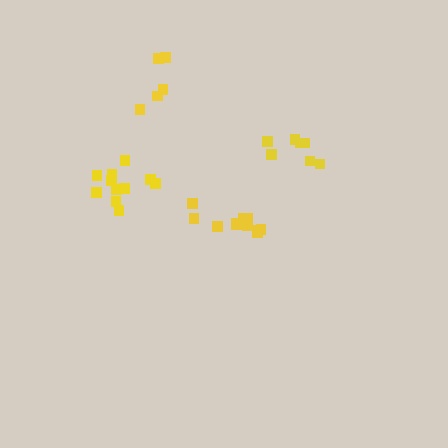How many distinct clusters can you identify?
There are 4 distinct clusters.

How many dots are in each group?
Group 1: 5 dots, Group 2: 7 dots, Group 3: 11 dots, Group 4: 11 dots (34 total).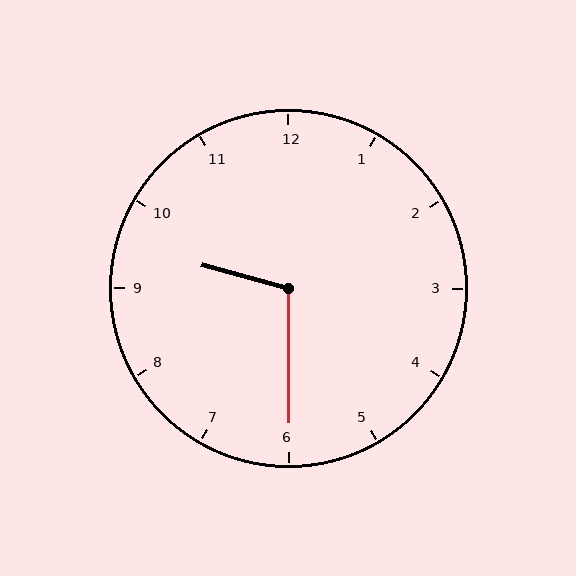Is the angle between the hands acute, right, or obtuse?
It is obtuse.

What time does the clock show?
9:30.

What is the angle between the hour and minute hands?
Approximately 105 degrees.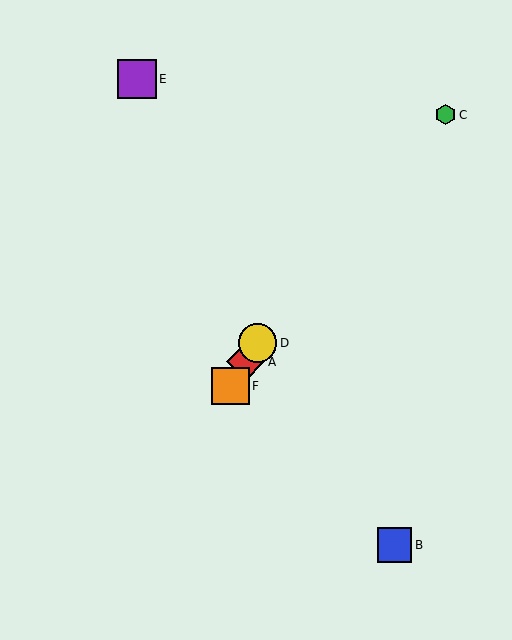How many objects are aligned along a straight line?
3 objects (A, D, F) are aligned along a straight line.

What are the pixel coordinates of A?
Object A is at (246, 362).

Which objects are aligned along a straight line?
Objects A, D, F are aligned along a straight line.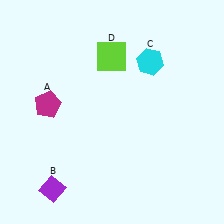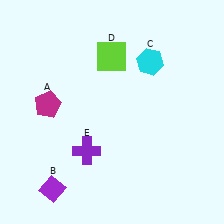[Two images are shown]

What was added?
A purple cross (E) was added in Image 2.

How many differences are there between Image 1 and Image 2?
There is 1 difference between the two images.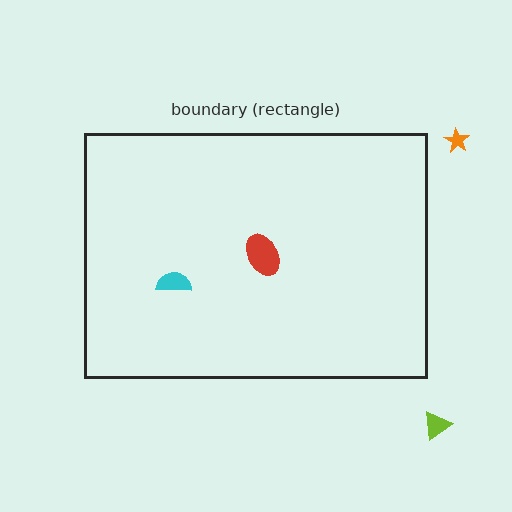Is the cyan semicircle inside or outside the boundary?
Inside.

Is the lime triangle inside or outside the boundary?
Outside.